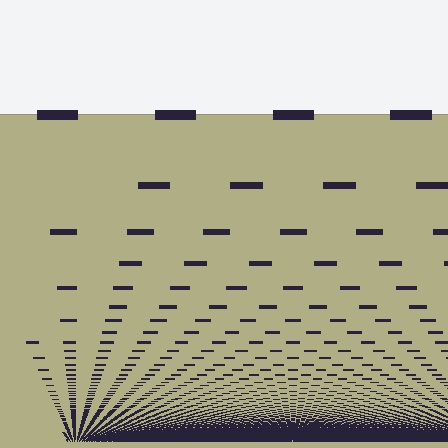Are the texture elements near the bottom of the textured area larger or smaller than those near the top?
Smaller. The gradient is inverted — elements near the bottom are smaller and denser.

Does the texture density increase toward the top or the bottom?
Density increases toward the bottom.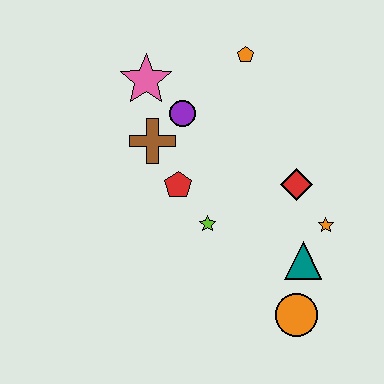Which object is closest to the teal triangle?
The orange star is closest to the teal triangle.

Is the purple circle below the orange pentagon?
Yes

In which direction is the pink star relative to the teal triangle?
The pink star is above the teal triangle.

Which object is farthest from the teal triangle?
The pink star is farthest from the teal triangle.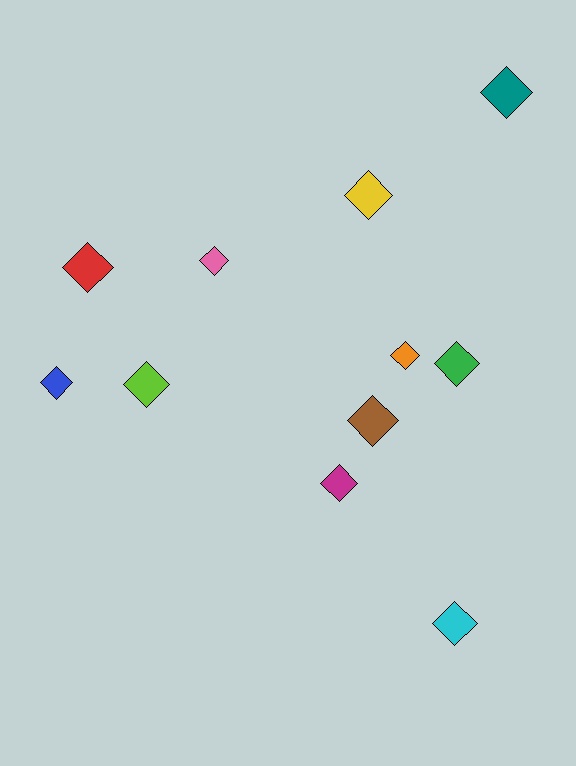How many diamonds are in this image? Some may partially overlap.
There are 11 diamonds.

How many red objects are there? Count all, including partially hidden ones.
There is 1 red object.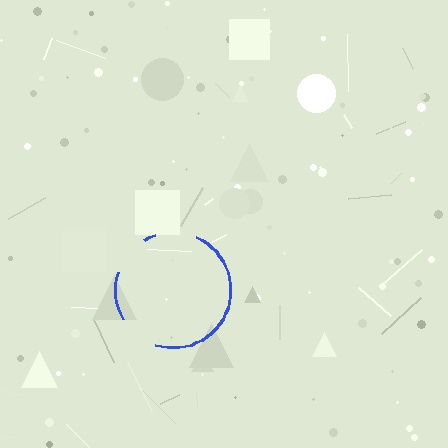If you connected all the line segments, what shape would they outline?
They would outline a circle.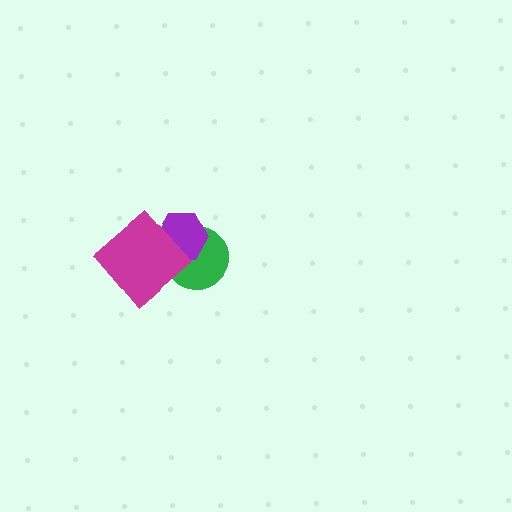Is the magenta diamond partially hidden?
No, no other shape covers it.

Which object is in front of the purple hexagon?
The magenta diamond is in front of the purple hexagon.